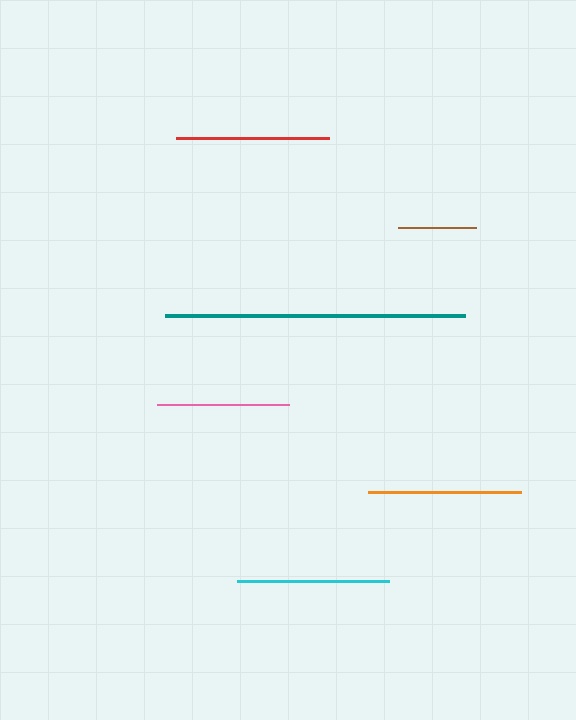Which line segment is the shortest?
The brown line is the shortest at approximately 78 pixels.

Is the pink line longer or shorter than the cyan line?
The cyan line is longer than the pink line.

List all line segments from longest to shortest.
From longest to shortest: teal, red, orange, cyan, pink, brown.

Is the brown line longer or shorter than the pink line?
The pink line is longer than the brown line.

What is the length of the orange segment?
The orange segment is approximately 153 pixels long.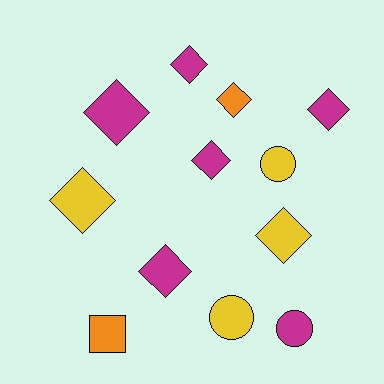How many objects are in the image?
There are 12 objects.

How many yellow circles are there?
There are 2 yellow circles.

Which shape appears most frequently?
Diamond, with 8 objects.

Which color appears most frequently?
Magenta, with 6 objects.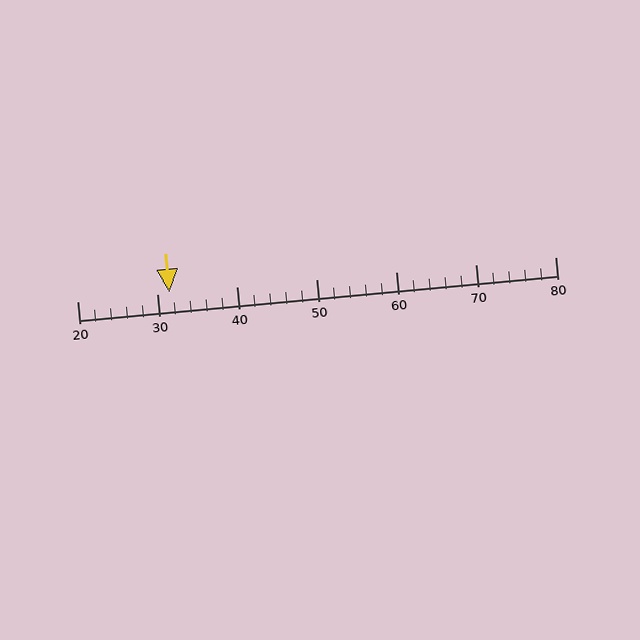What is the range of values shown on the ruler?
The ruler shows values from 20 to 80.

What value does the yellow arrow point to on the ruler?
The yellow arrow points to approximately 32.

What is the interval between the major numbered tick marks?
The major tick marks are spaced 10 units apart.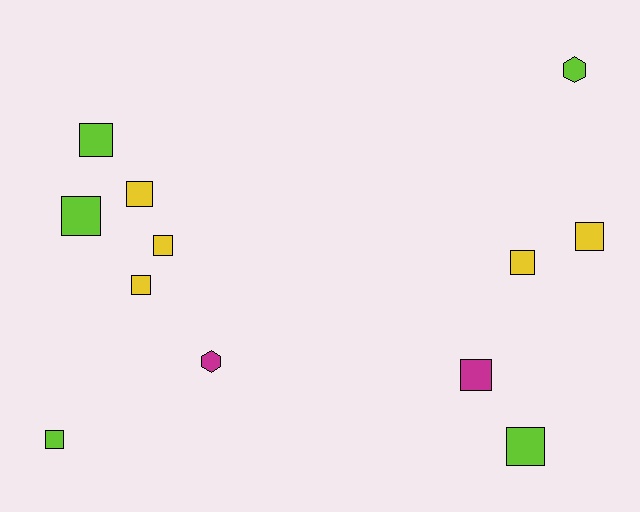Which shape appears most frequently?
Square, with 10 objects.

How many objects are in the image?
There are 12 objects.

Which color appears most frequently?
Lime, with 5 objects.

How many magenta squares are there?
There is 1 magenta square.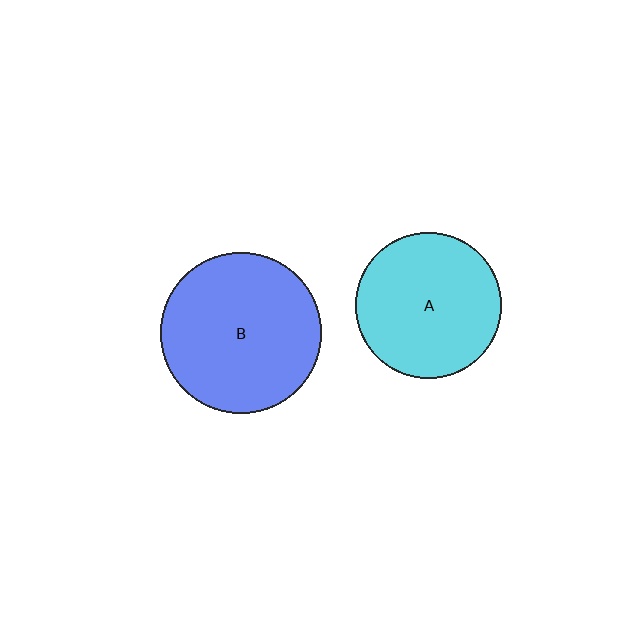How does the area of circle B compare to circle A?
Approximately 1.2 times.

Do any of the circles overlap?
No, none of the circles overlap.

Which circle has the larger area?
Circle B (blue).